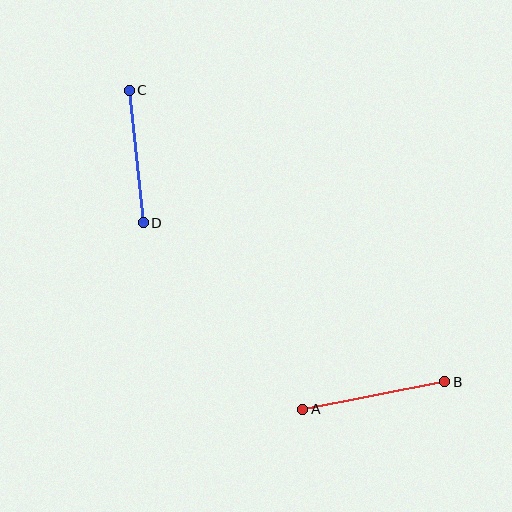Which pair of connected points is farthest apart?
Points A and B are farthest apart.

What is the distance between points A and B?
The distance is approximately 145 pixels.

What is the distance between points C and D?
The distance is approximately 133 pixels.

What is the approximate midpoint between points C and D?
The midpoint is at approximately (136, 157) pixels.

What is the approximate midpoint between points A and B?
The midpoint is at approximately (374, 396) pixels.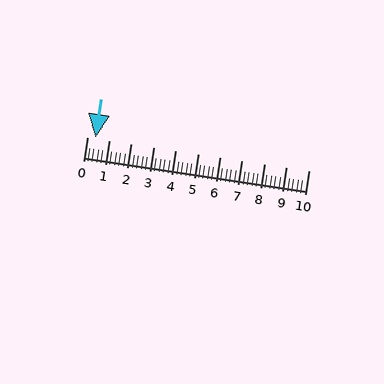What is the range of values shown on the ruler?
The ruler shows values from 0 to 10.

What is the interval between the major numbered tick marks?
The major tick marks are spaced 1 units apart.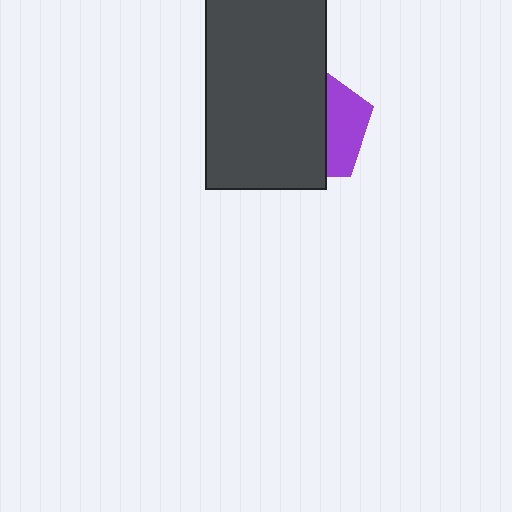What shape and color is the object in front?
The object in front is a dark gray rectangle.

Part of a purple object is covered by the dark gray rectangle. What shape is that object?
It is a pentagon.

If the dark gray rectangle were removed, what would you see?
You would see the complete purple pentagon.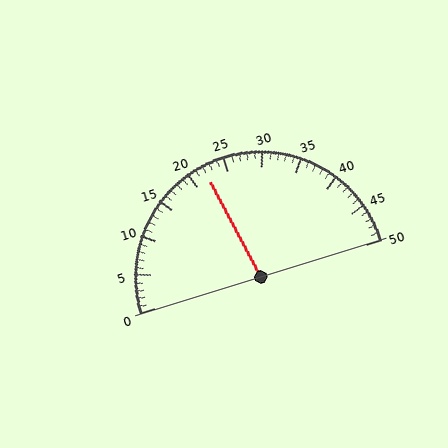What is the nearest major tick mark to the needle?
The nearest major tick mark is 20.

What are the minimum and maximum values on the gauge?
The gauge ranges from 0 to 50.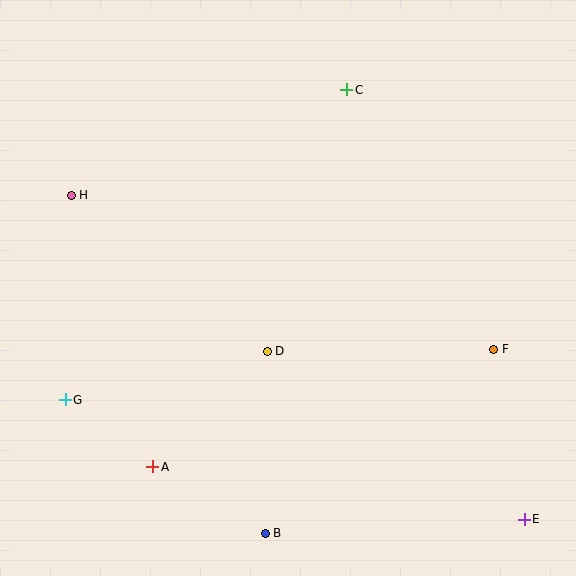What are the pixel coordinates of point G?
Point G is at (65, 400).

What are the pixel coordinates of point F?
Point F is at (494, 349).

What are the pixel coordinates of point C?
Point C is at (347, 90).